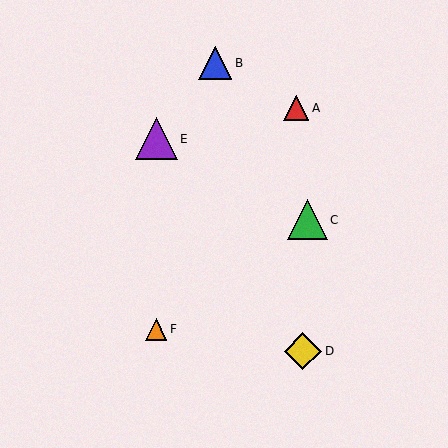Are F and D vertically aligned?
No, F is at x≈156 and D is at x≈303.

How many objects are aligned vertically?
2 objects (E, F) are aligned vertically.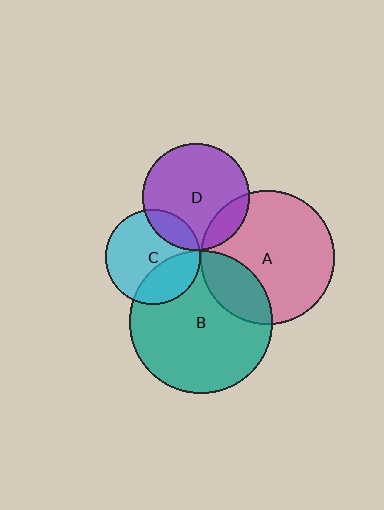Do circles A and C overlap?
Yes.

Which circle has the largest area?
Circle B (teal).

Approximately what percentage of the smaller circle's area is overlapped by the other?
Approximately 5%.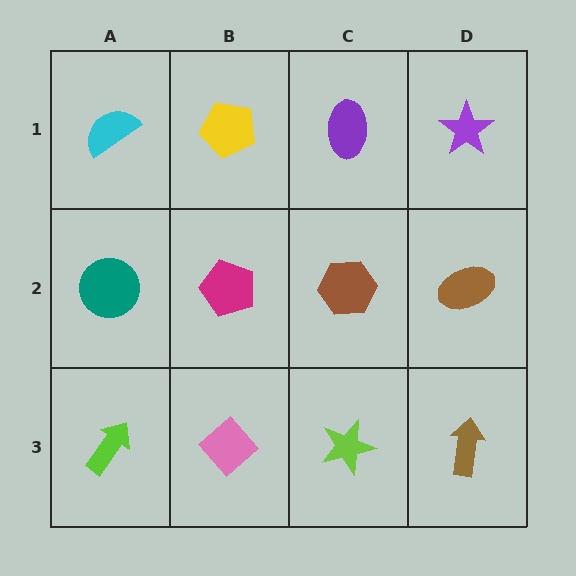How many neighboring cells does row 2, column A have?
3.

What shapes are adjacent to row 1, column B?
A magenta pentagon (row 2, column B), a cyan semicircle (row 1, column A), a purple ellipse (row 1, column C).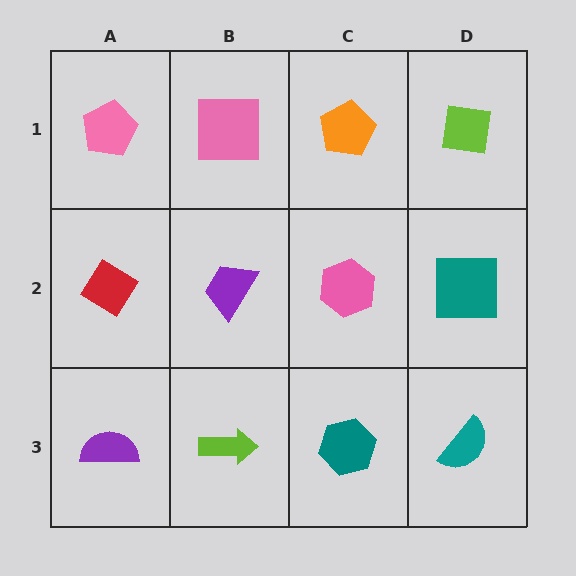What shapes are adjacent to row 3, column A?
A red diamond (row 2, column A), a lime arrow (row 3, column B).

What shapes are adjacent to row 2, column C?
An orange pentagon (row 1, column C), a teal hexagon (row 3, column C), a purple trapezoid (row 2, column B), a teal square (row 2, column D).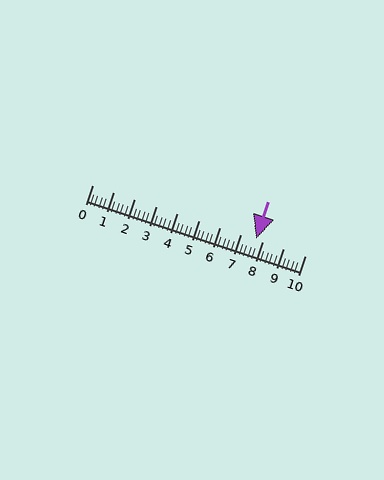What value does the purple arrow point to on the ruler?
The purple arrow points to approximately 7.7.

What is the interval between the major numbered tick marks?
The major tick marks are spaced 1 units apart.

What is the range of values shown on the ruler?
The ruler shows values from 0 to 10.